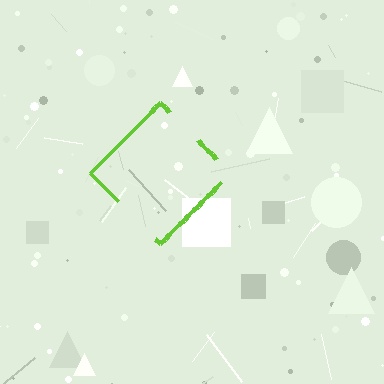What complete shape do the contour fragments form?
The contour fragments form a diamond.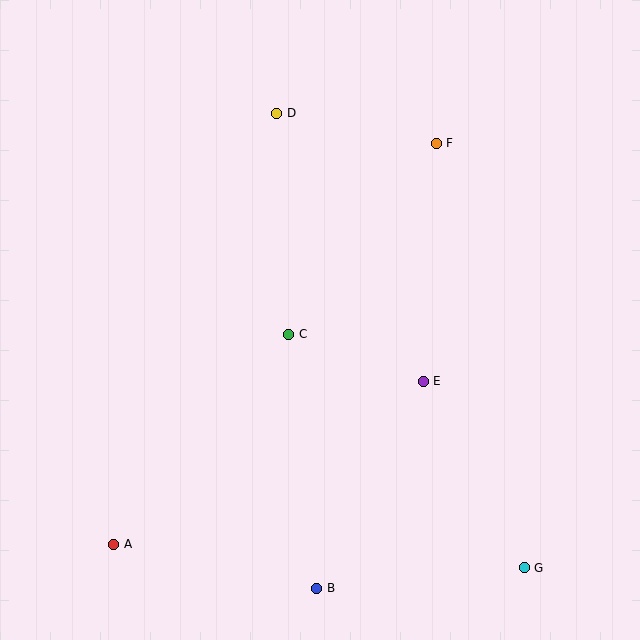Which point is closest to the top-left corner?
Point D is closest to the top-left corner.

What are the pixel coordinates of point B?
Point B is at (317, 588).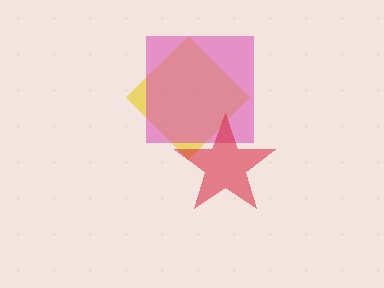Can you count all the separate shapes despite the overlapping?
Yes, there are 3 separate shapes.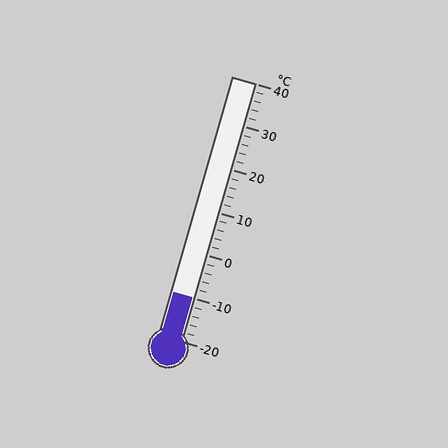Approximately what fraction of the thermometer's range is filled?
The thermometer is filled to approximately 15% of its range.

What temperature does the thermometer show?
The thermometer shows approximately -10°C.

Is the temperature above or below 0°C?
The temperature is below 0°C.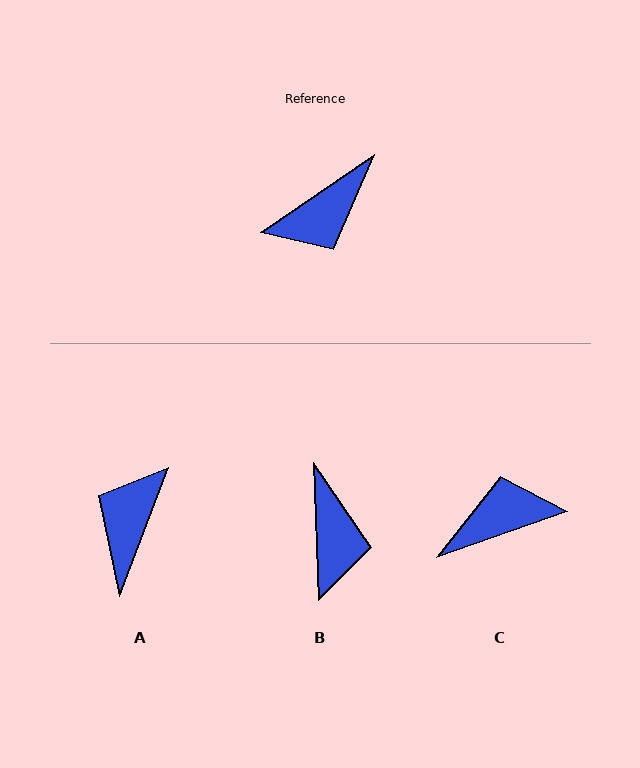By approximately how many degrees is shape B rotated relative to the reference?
Approximately 58 degrees counter-clockwise.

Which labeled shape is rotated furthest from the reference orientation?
C, about 165 degrees away.